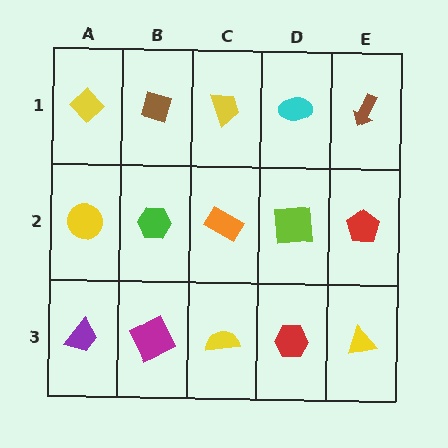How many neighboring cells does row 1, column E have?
2.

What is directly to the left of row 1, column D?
A yellow trapezoid.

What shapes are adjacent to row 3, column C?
An orange rectangle (row 2, column C), a magenta square (row 3, column B), a red hexagon (row 3, column D).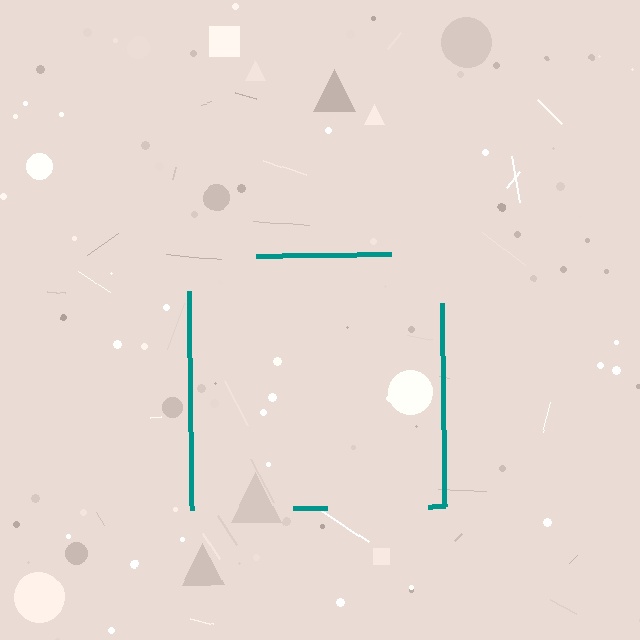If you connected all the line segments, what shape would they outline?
They would outline a square.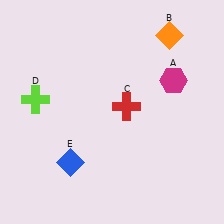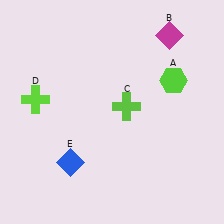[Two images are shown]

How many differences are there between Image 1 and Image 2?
There are 3 differences between the two images.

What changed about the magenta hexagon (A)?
In Image 1, A is magenta. In Image 2, it changed to lime.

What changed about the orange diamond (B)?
In Image 1, B is orange. In Image 2, it changed to magenta.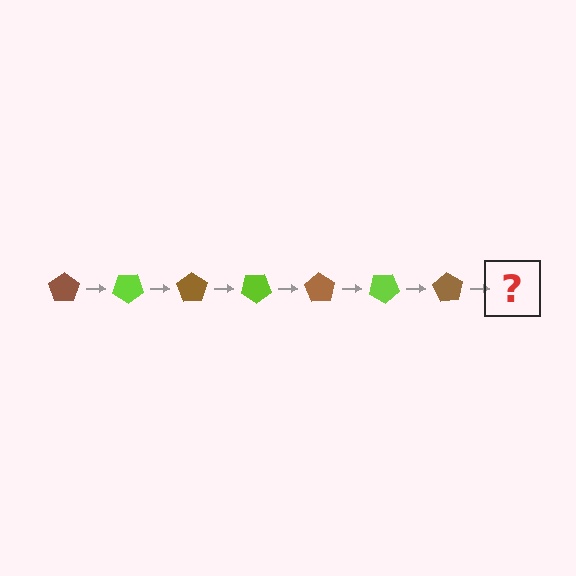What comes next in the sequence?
The next element should be a lime pentagon, rotated 245 degrees from the start.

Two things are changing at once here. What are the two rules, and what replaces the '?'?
The two rules are that it rotates 35 degrees each step and the color cycles through brown and lime. The '?' should be a lime pentagon, rotated 245 degrees from the start.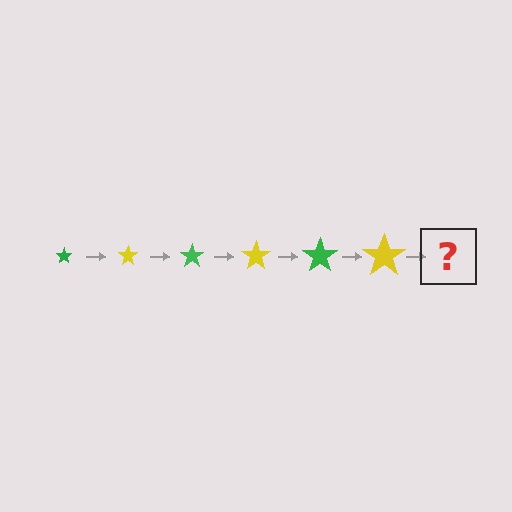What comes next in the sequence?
The next element should be a green star, larger than the previous one.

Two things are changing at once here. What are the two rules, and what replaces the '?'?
The two rules are that the star grows larger each step and the color cycles through green and yellow. The '?' should be a green star, larger than the previous one.